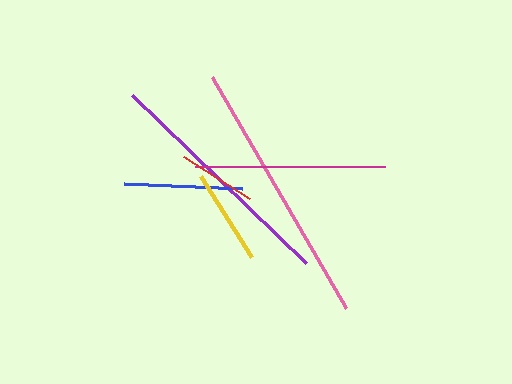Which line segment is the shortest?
The red line is the shortest at approximately 78 pixels.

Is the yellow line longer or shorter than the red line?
The yellow line is longer than the red line.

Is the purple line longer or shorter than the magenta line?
The purple line is longer than the magenta line.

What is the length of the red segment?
The red segment is approximately 78 pixels long.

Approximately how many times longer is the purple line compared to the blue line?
The purple line is approximately 2.0 times the length of the blue line.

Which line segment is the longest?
The pink line is the longest at approximately 267 pixels.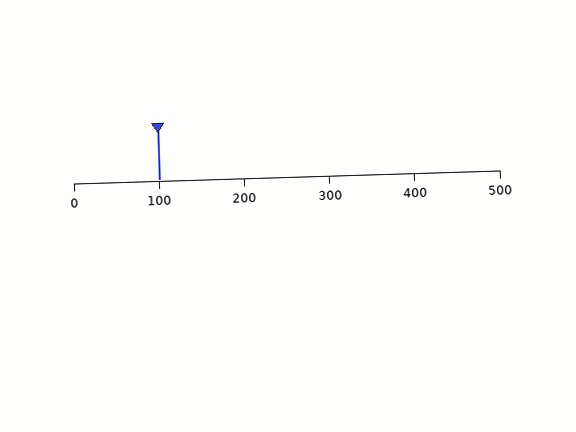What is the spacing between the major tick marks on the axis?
The major ticks are spaced 100 apart.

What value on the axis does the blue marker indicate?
The marker indicates approximately 100.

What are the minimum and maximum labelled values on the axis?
The axis runs from 0 to 500.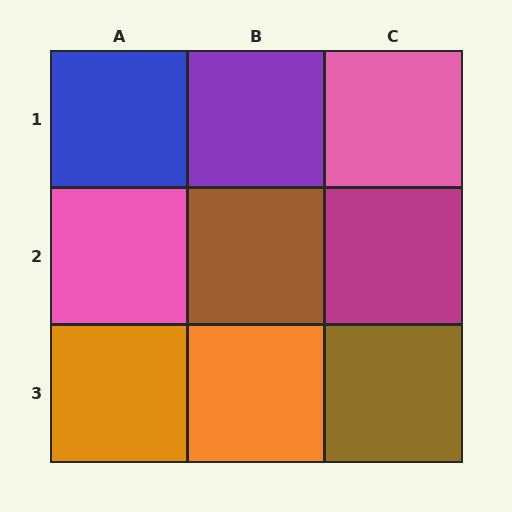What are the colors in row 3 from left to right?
Orange, orange, brown.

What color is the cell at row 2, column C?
Magenta.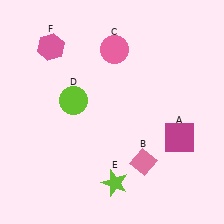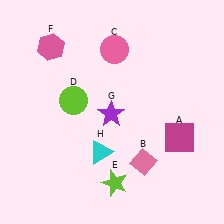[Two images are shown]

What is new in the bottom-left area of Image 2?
A cyan triangle (H) was added in the bottom-left area of Image 2.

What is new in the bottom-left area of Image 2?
A purple star (G) was added in the bottom-left area of Image 2.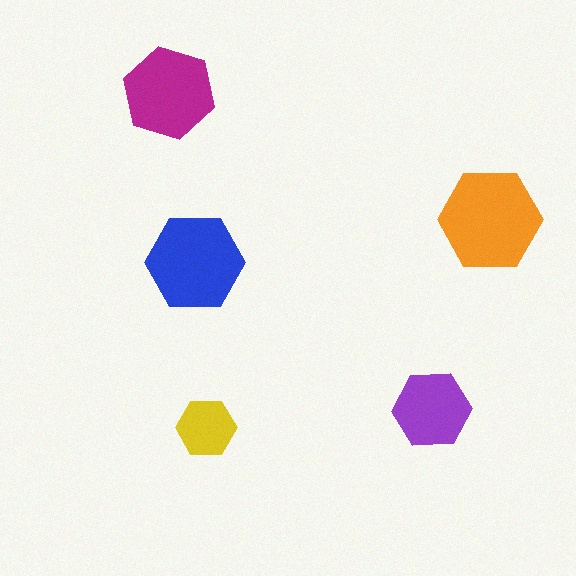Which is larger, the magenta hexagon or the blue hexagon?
The blue one.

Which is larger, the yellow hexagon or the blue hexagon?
The blue one.